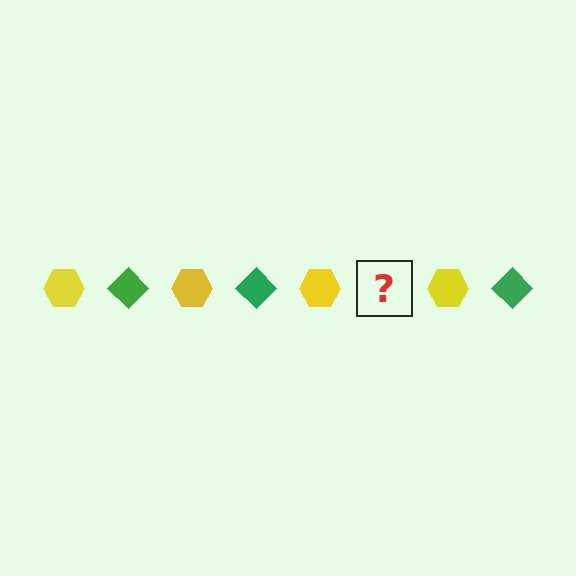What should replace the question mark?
The question mark should be replaced with a green diamond.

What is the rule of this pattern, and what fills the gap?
The rule is that the pattern alternates between yellow hexagon and green diamond. The gap should be filled with a green diamond.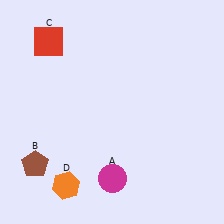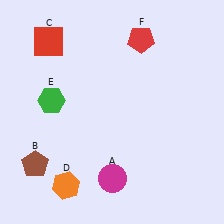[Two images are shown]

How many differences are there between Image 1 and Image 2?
There are 2 differences between the two images.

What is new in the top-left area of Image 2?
A green hexagon (E) was added in the top-left area of Image 2.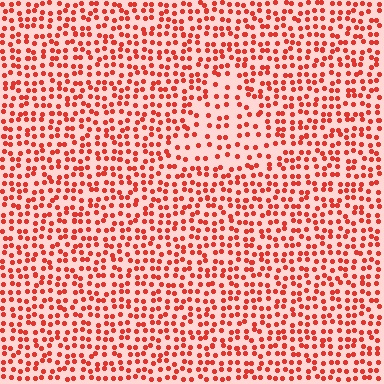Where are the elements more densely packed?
The elements are more densely packed outside the triangle boundary.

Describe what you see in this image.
The image contains small red elements arranged at two different densities. A triangle-shaped region is visible where the elements are less densely packed than the surrounding area.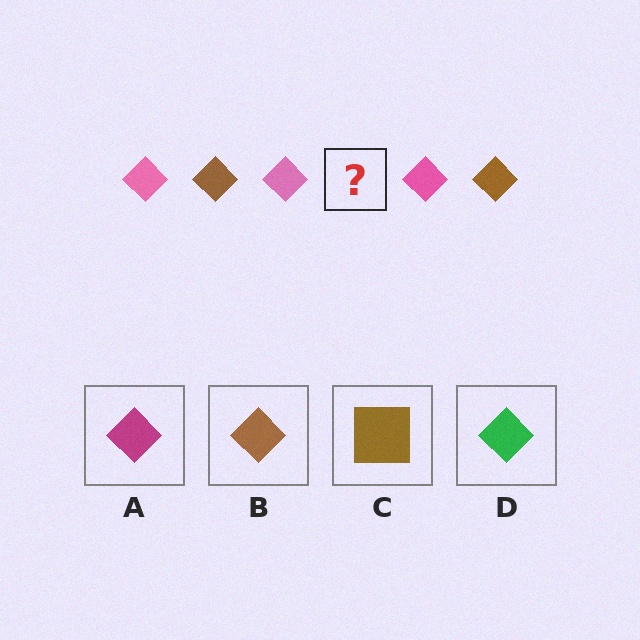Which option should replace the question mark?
Option B.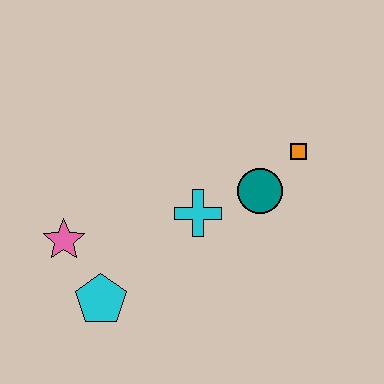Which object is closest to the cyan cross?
The teal circle is closest to the cyan cross.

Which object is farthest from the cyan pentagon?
The orange square is farthest from the cyan pentagon.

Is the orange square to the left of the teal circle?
No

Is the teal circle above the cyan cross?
Yes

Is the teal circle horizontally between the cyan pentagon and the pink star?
No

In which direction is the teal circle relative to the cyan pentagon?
The teal circle is to the right of the cyan pentagon.